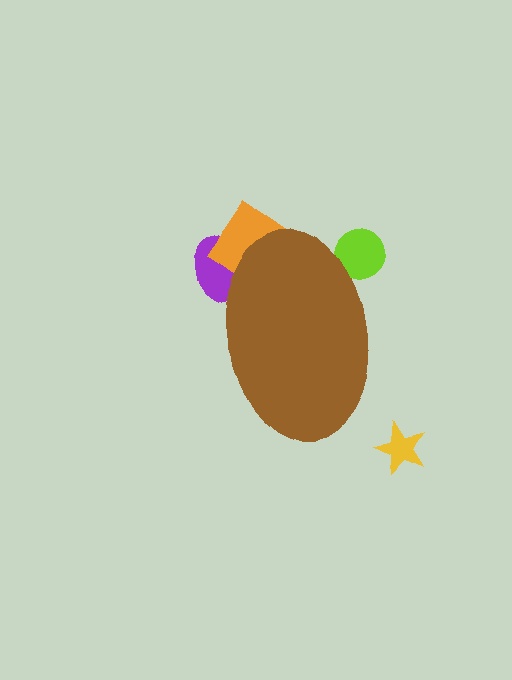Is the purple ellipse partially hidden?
Yes, the purple ellipse is partially hidden behind the brown ellipse.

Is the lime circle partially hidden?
Yes, the lime circle is partially hidden behind the brown ellipse.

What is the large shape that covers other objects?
A brown ellipse.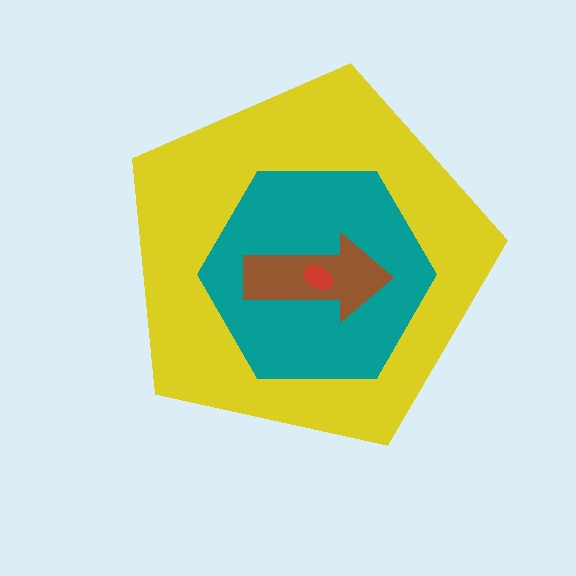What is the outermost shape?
The yellow pentagon.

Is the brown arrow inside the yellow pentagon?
Yes.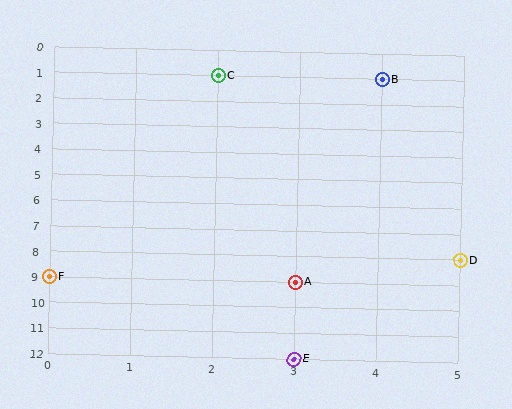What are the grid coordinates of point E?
Point E is at grid coordinates (3, 12).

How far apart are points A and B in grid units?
Points A and B are 1 column and 8 rows apart (about 8.1 grid units diagonally).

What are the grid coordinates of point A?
Point A is at grid coordinates (3, 9).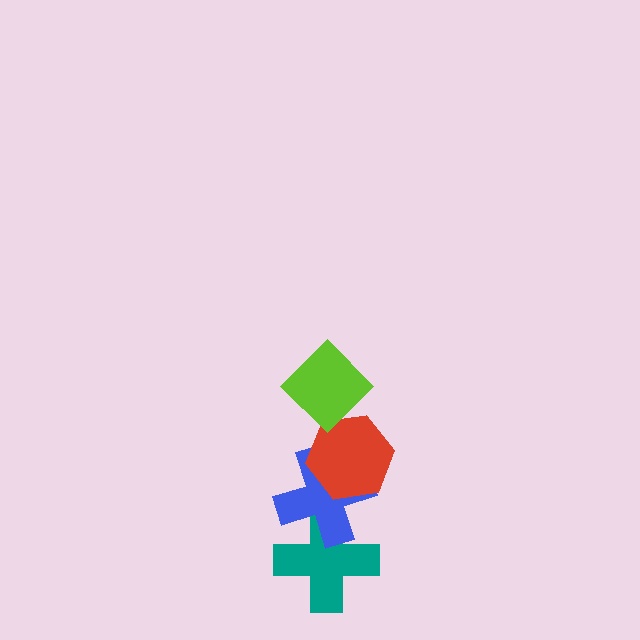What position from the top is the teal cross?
The teal cross is 4th from the top.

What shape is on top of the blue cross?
The red hexagon is on top of the blue cross.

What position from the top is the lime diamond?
The lime diamond is 1st from the top.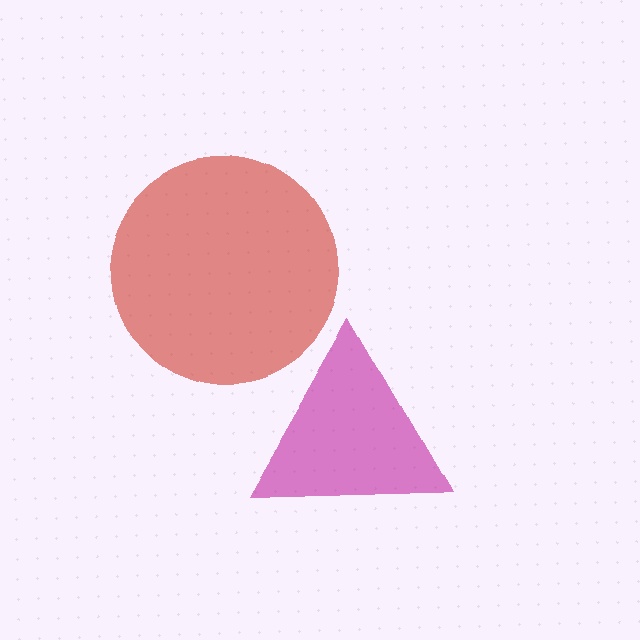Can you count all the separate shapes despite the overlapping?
Yes, there are 2 separate shapes.